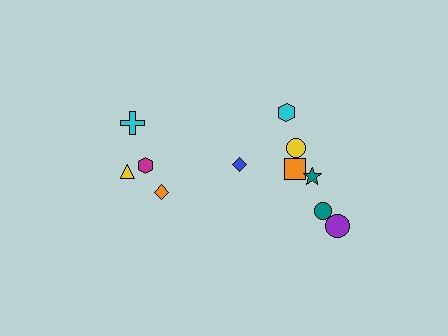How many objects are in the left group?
There are 4 objects.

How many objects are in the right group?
There are 7 objects.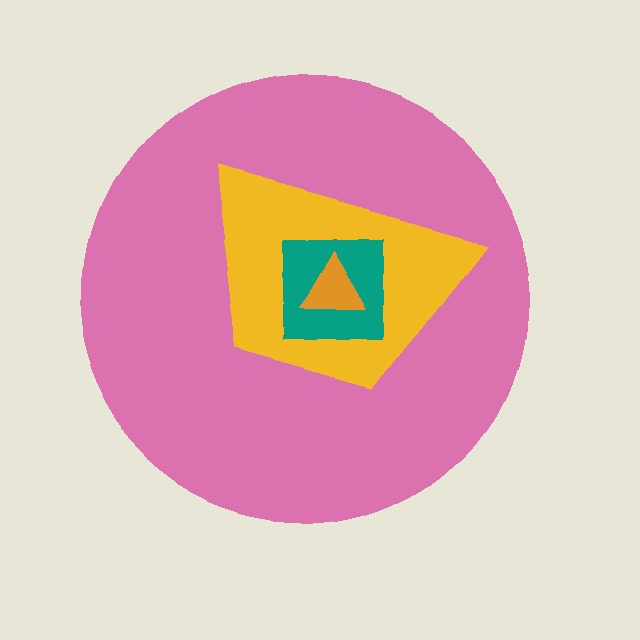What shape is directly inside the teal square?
The orange triangle.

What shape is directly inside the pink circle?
The yellow trapezoid.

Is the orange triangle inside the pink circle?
Yes.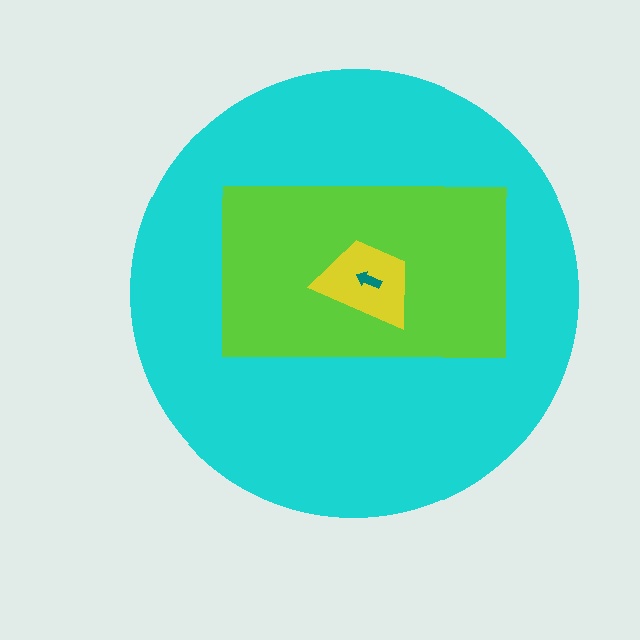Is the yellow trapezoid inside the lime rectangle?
Yes.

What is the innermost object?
The teal arrow.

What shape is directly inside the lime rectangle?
The yellow trapezoid.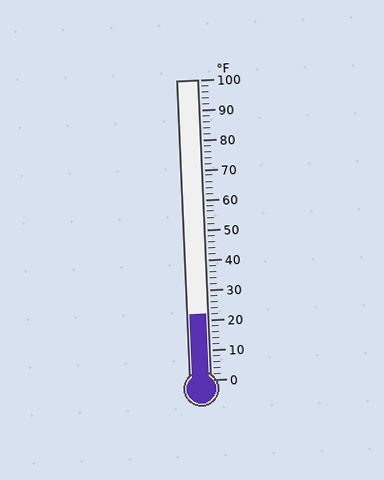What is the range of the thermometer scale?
The thermometer scale ranges from 0°F to 100°F.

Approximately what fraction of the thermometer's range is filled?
The thermometer is filled to approximately 20% of its range.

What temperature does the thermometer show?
The thermometer shows approximately 22°F.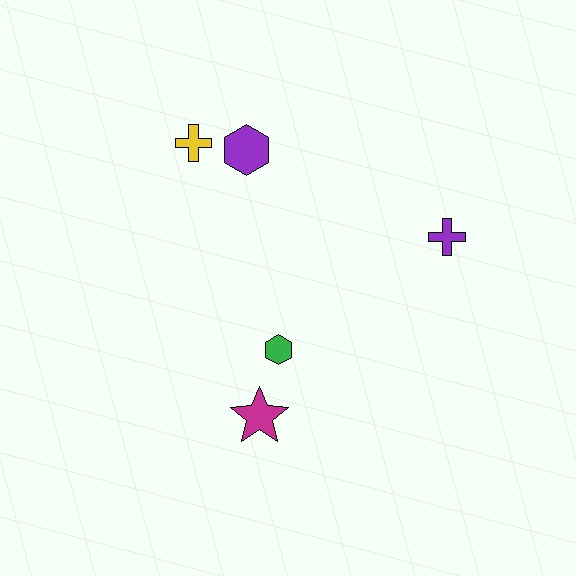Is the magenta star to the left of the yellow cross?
No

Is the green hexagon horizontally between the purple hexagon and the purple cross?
Yes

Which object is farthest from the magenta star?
The yellow cross is farthest from the magenta star.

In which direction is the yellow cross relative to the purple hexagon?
The yellow cross is to the left of the purple hexagon.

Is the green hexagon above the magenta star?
Yes